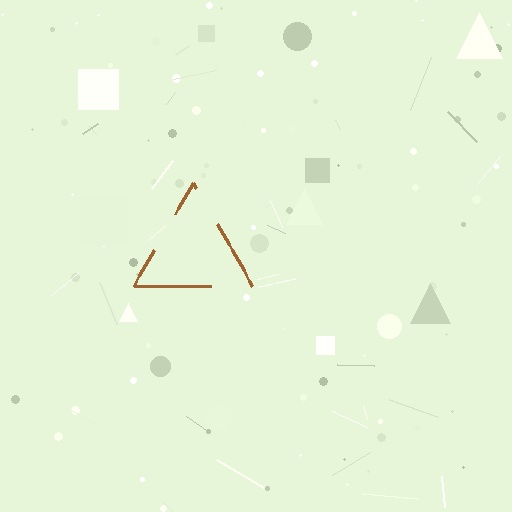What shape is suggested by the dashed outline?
The dashed outline suggests a triangle.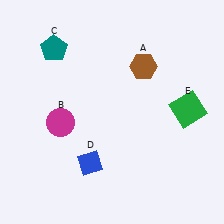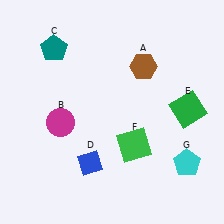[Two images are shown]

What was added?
A green square (F), a cyan pentagon (G) were added in Image 2.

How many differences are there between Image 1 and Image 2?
There are 2 differences between the two images.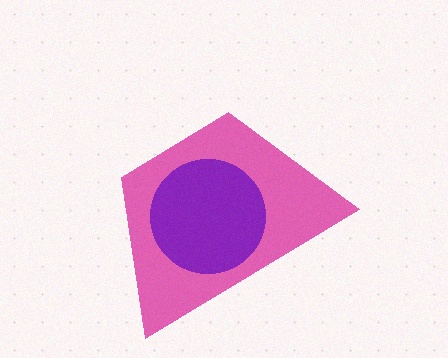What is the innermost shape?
The purple circle.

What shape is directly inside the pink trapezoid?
The purple circle.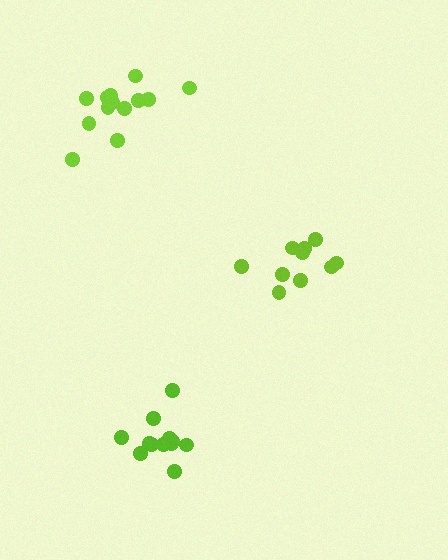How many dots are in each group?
Group 1: 12 dots, Group 2: 13 dots, Group 3: 10 dots (35 total).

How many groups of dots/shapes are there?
There are 3 groups.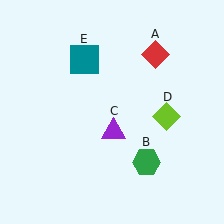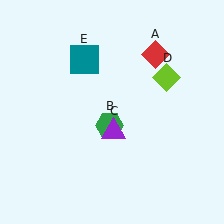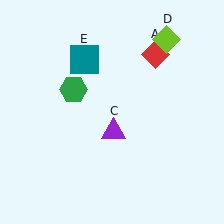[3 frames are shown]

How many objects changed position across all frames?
2 objects changed position: green hexagon (object B), lime diamond (object D).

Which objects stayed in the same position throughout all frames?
Red diamond (object A) and purple triangle (object C) and teal square (object E) remained stationary.